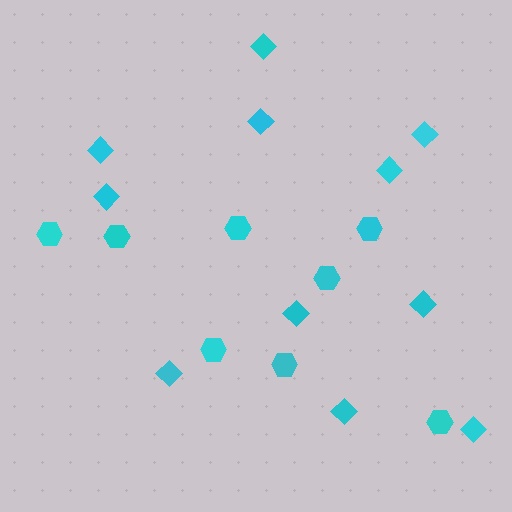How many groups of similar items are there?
There are 2 groups: one group of diamonds (11) and one group of hexagons (8).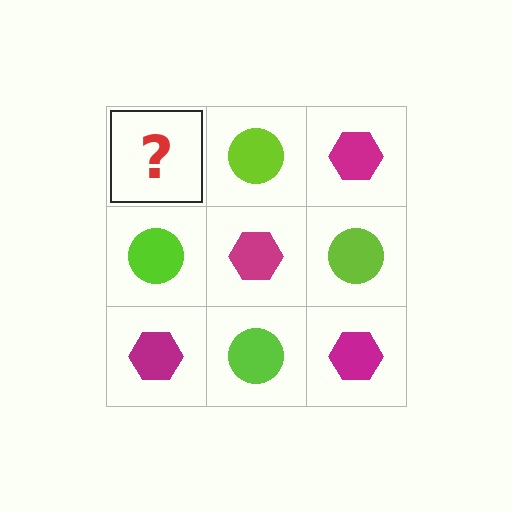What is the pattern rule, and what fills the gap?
The rule is that it alternates magenta hexagon and lime circle in a checkerboard pattern. The gap should be filled with a magenta hexagon.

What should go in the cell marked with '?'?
The missing cell should contain a magenta hexagon.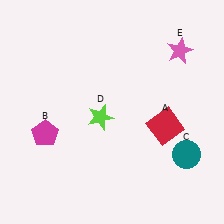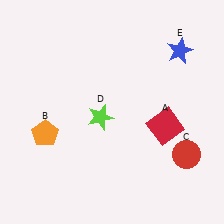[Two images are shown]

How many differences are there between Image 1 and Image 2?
There are 3 differences between the two images.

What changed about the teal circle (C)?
In Image 1, C is teal. In Image 2, it changed to red.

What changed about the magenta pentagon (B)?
In Image 1, B is magenta. In Image 2, it changed to orange.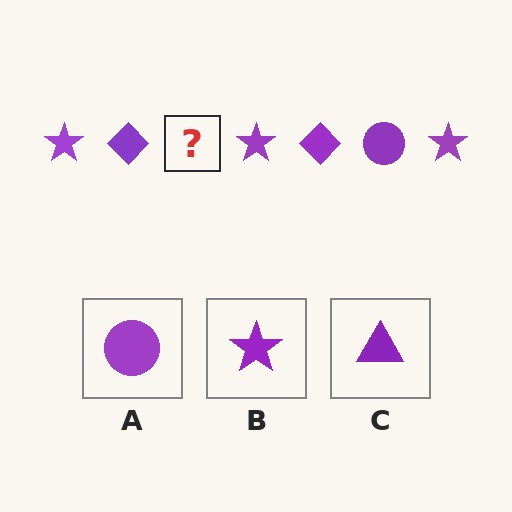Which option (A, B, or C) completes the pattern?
A.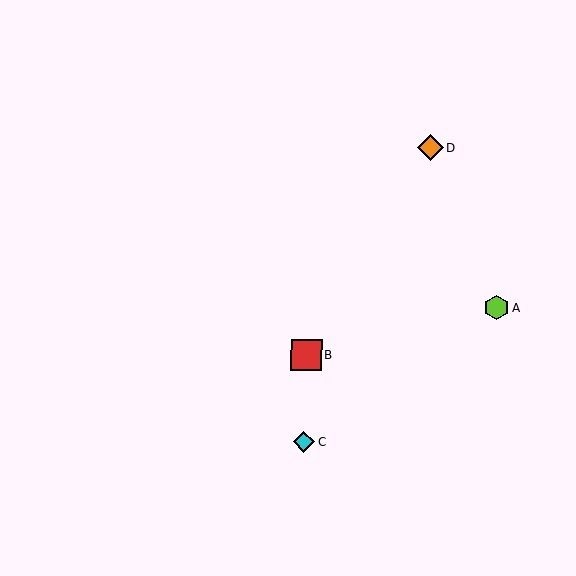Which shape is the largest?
The red square (labeled B) is the largest.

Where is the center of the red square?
The center of the red square is at (306, 355).